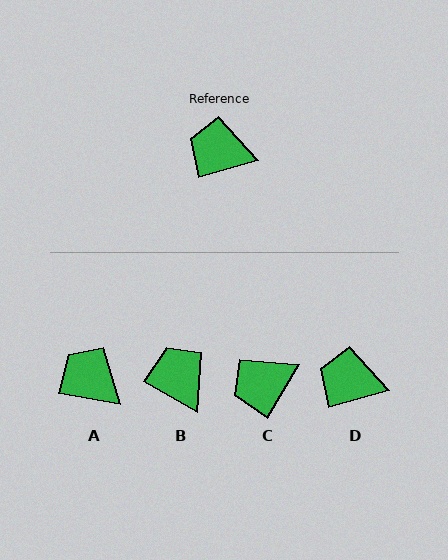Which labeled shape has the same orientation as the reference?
D.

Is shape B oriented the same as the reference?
No, it is off by about 46 degrees.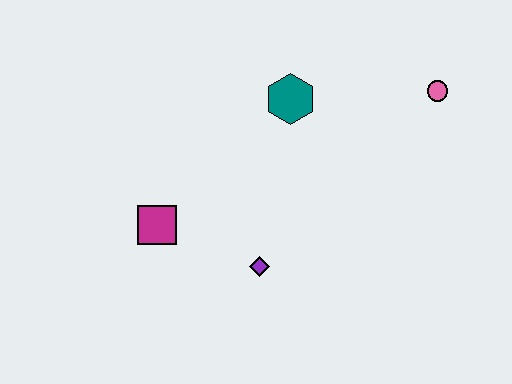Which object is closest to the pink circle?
The teal hexagon is closest to the pink circle.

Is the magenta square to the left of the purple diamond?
Yes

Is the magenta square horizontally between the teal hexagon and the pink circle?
No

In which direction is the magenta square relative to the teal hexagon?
The magenta square is to the left of the teal hexagon.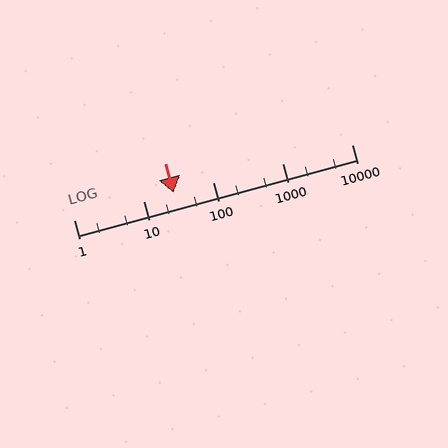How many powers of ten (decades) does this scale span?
The scale spans 4 decades, from 1 to 10000.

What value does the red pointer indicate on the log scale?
The pointer indicates approximately 27.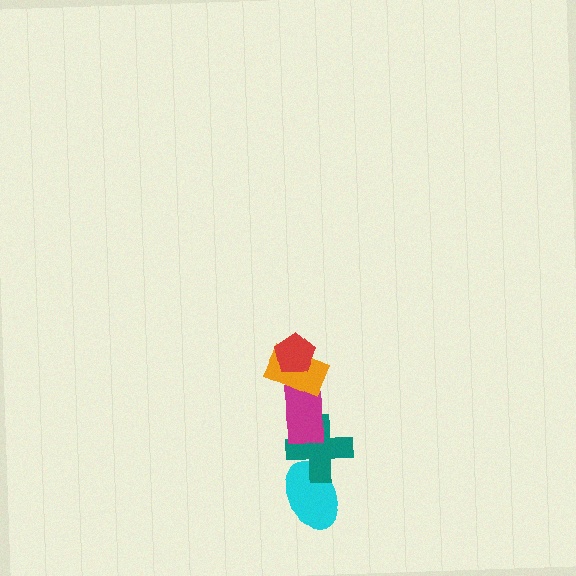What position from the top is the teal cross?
The teal cross is 4th from the top.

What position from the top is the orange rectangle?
The orange rectangle is 2nd from the top.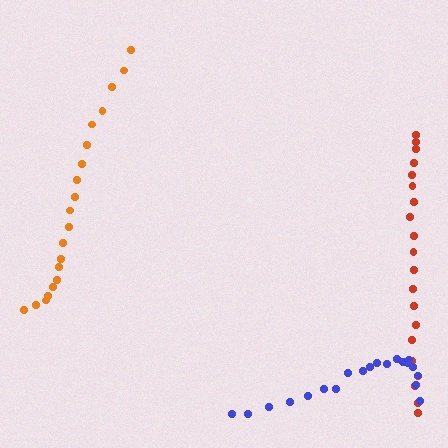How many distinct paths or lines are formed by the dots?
There are 3 distinct paths.